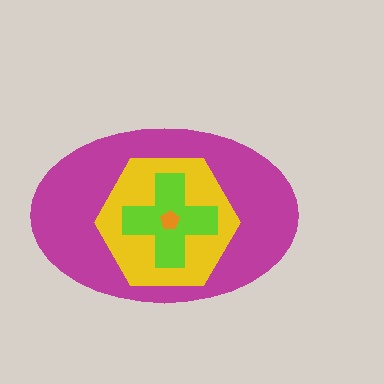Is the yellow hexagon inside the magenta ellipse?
Yes.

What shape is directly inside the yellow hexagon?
The lime cross.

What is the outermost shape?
The magenta ellipse.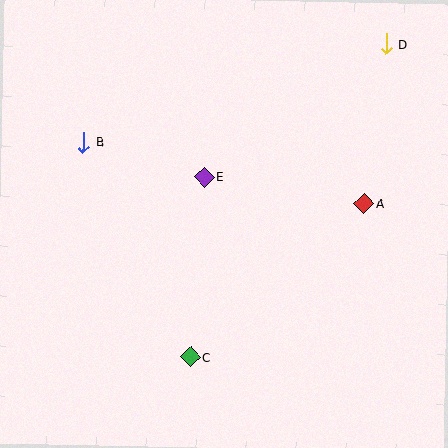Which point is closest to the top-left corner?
Point B is closest to the top-left corner.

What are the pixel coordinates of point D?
Point D is at (386, 44).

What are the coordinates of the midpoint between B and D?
The midpoint between B and D is at (235, 93).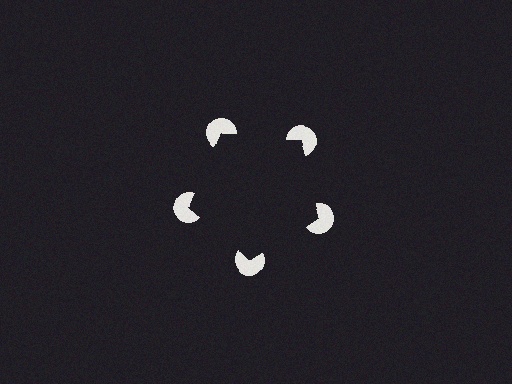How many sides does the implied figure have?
5 sides.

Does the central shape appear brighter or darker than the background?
It typically appears slightly darker than the background, even though no actual brightness change is drawn.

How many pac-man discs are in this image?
There are 5 — one at each vertex of the illusory pentagon.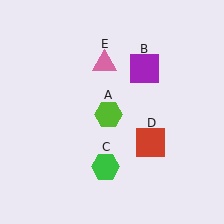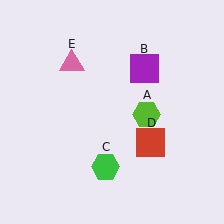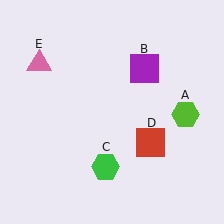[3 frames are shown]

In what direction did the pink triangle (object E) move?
The pink triangle (object E) moved left.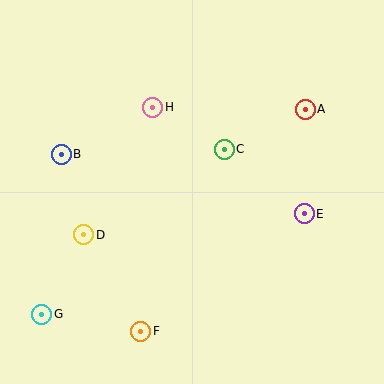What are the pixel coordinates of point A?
Point A is at (305, 109).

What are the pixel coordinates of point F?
Point F is at (141, 331).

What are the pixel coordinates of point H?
Point H is at (153, 107).